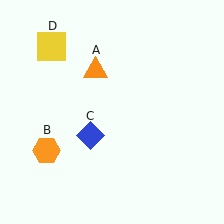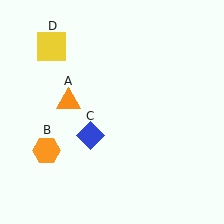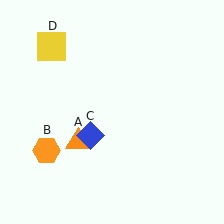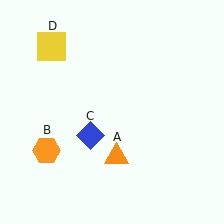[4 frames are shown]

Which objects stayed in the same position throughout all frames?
Orange hexagon (object B) and blue diamond (object C) and yellow square (object D) remained stationary.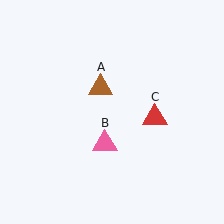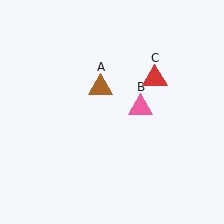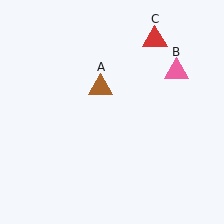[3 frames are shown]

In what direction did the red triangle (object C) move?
The red triangle (object C) moved up.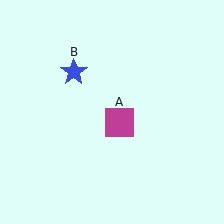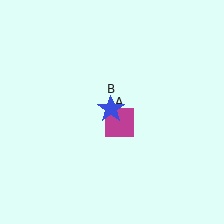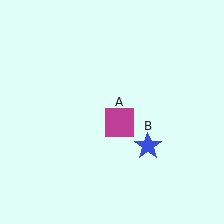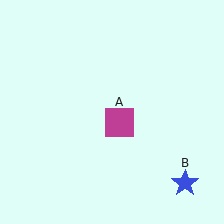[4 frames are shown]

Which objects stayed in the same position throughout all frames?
Magenta square (object A) remained stationary.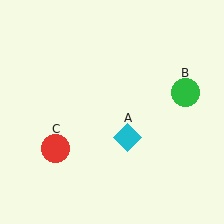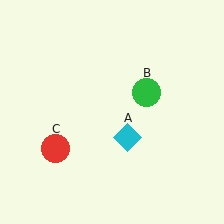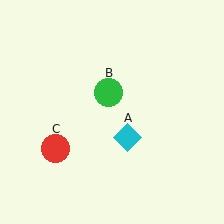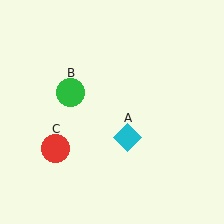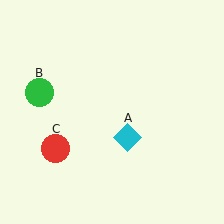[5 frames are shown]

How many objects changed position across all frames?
1 object changed position: green circle (object B).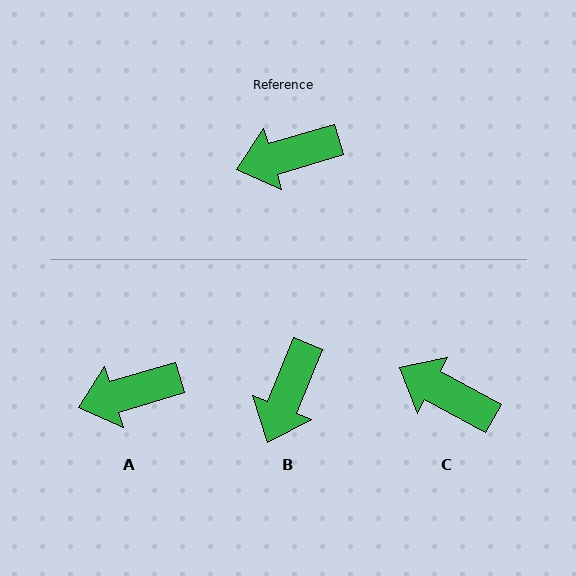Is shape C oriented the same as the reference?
No, it is off by about 45 degrees.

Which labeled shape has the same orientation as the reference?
A.